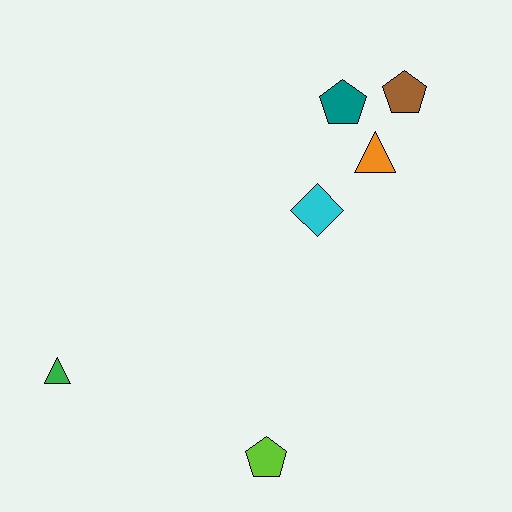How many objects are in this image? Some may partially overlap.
There are 6 objects.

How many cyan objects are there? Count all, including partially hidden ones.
There is 1 cyan object.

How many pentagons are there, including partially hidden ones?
There are 3 pentagons.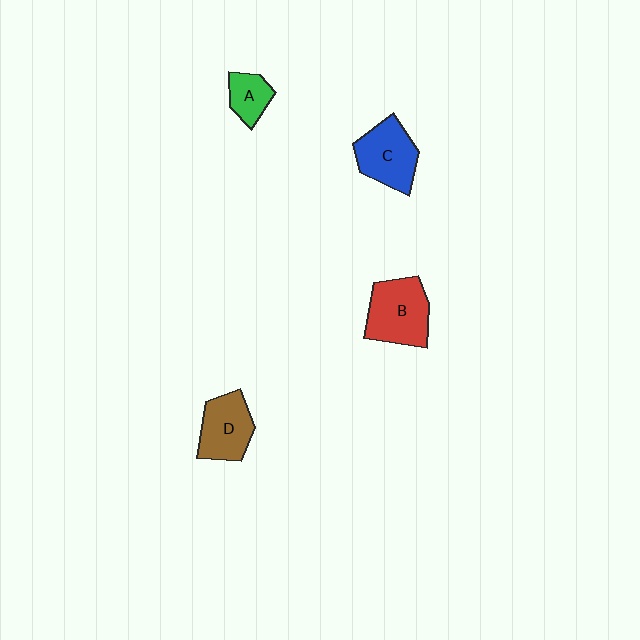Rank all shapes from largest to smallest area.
From largest to smallest: B (red), C (blue), D (brown), A (green).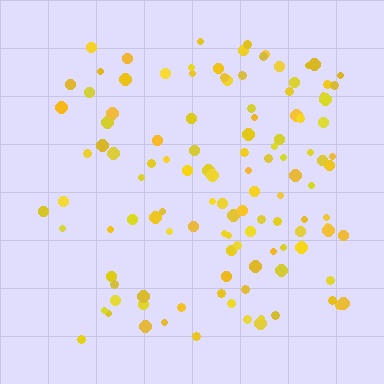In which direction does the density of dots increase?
From left to right, with the right side densest.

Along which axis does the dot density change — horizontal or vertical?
Horizontal.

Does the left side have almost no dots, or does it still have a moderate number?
Still a moderate number, just noticeably fewer than the right.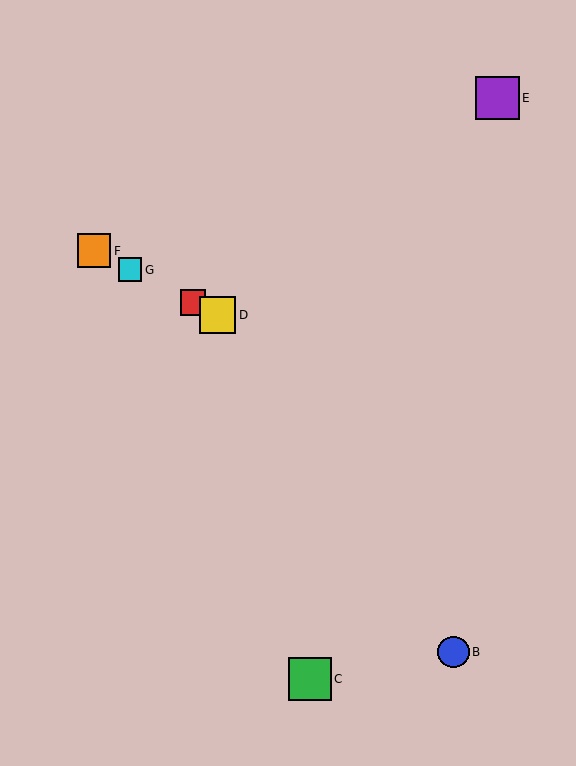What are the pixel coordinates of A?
Object A is at (193, 302).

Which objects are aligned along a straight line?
Objects A, D, F, G are aligned along a straight line.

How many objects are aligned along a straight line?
4 objects (A, D, F, G) are aligned along a straight line.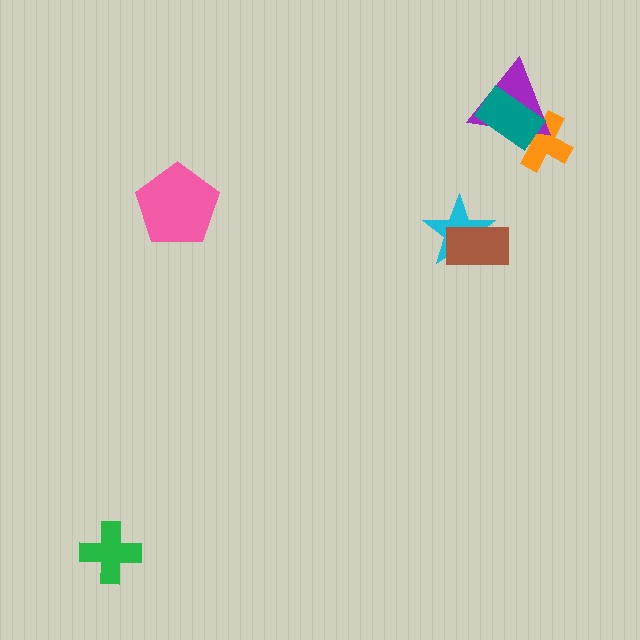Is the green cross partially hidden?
No, no other shape covers it.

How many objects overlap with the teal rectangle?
2 objects overlap with the teal rectangle.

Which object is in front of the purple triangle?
The teal rectangle is in front of the purple triangle.